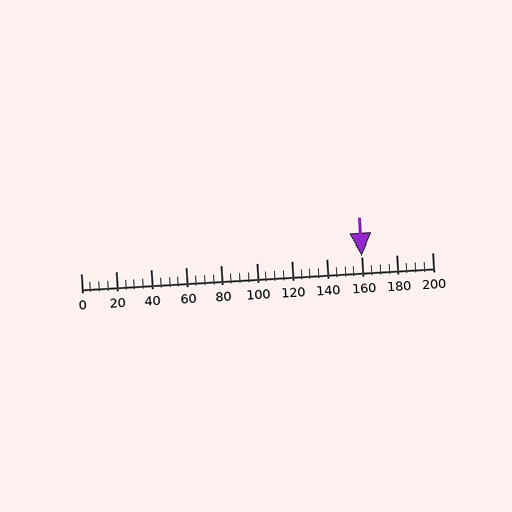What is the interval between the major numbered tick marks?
The major tick marks are spaced 20 units apart.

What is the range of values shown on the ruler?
The ruler shows values from 0 to 200.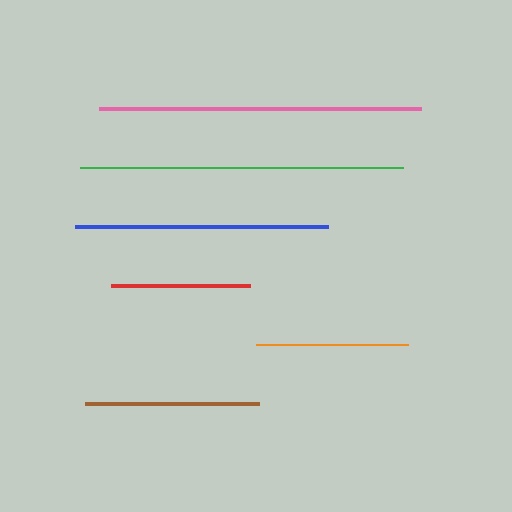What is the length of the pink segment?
The pink segment is approximately 322 pixels long.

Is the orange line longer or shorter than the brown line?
The brown line is longer than the orange line.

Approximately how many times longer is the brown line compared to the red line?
The brown line is approximately 1.2 times the length of the red line.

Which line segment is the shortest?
The red line is the shortest at approximately 139 pixels.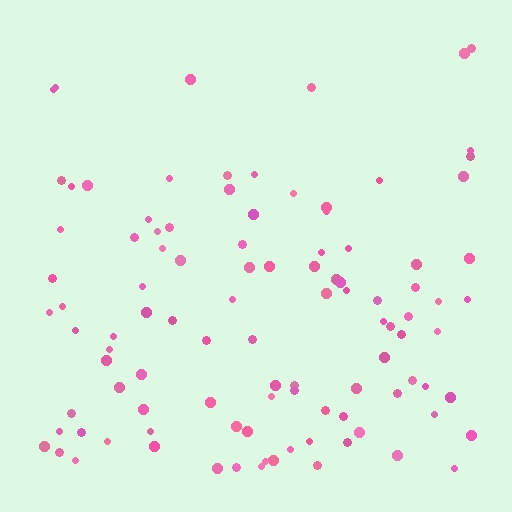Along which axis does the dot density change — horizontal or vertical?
Vertical.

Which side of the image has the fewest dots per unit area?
The top.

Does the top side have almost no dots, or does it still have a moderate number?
Still a moderate number, just noticeably fewer than the bottom.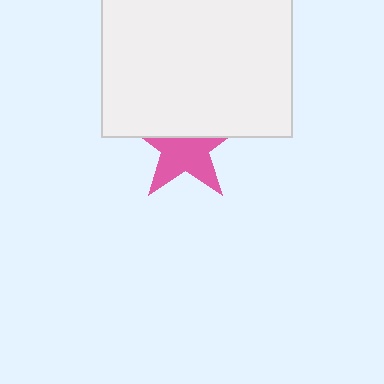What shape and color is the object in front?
The object in front is a white rectangle.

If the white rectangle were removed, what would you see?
You would see the complete pink star.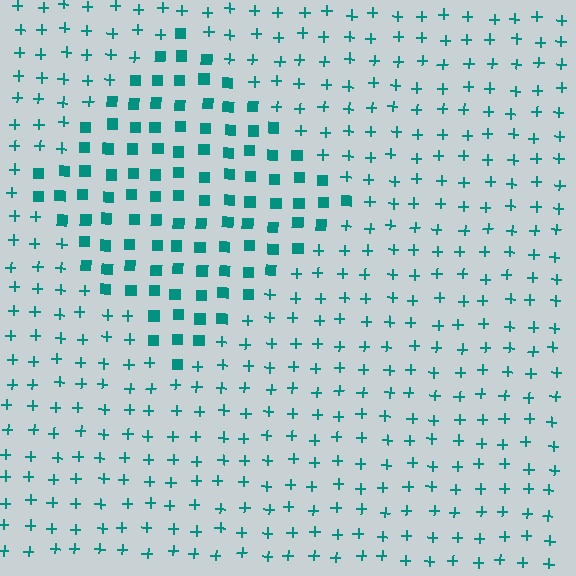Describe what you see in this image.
The image is filled with small teal elements arranged in a uniform grid. A diamond-shaped region contains squares, while the surrounding area contains plus signs. The boundary is defined purely by the change in element shape.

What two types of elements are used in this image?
The image uses squares inside the diamond region and plus signs outside it.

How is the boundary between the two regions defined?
The boundary is defined by a change in element shape: squares inside vs. plus signs outside. All elements share the same color and spacing.